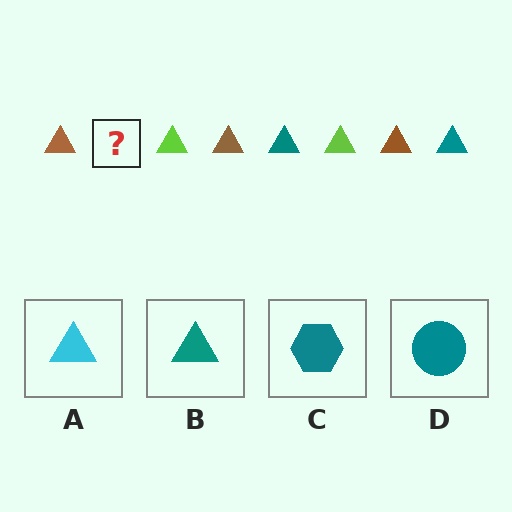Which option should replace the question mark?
Option B.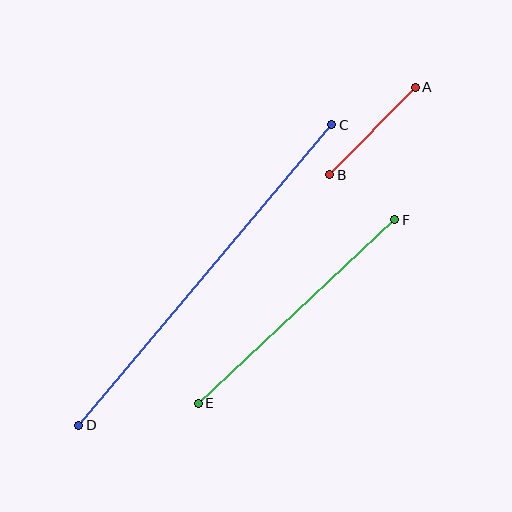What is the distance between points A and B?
The distance is approximately 122 pixels.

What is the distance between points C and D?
The distance is approximately 393 pixels.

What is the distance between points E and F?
The distance is approximately 269 pixels.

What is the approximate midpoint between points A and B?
The midpoint is at approximately (373, 131) pixels.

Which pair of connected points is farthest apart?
Points C and D are farthest apart.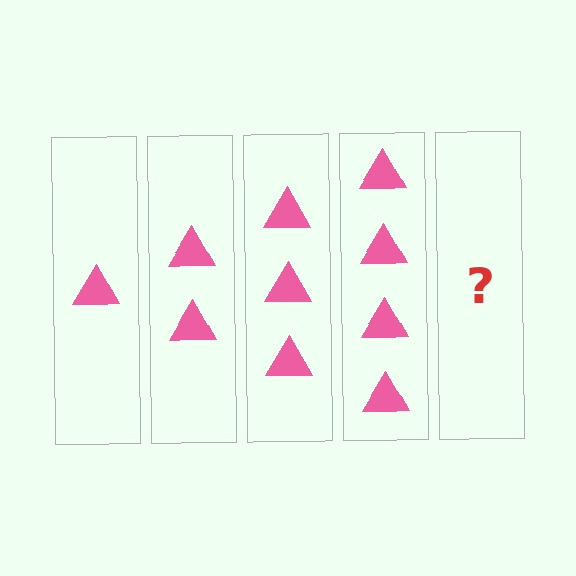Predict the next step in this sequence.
The next step is 5 triangles.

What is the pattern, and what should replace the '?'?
The pattern is that each step adds one more triangle. The '?' should be 5 triangles.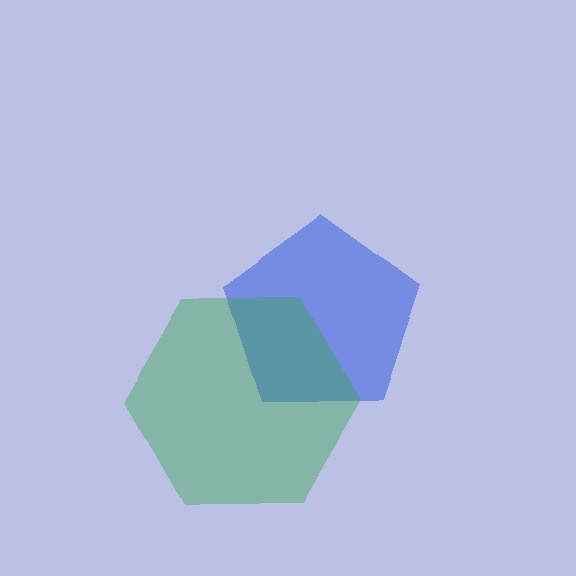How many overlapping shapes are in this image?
There are 2 overlapping shapes in the image.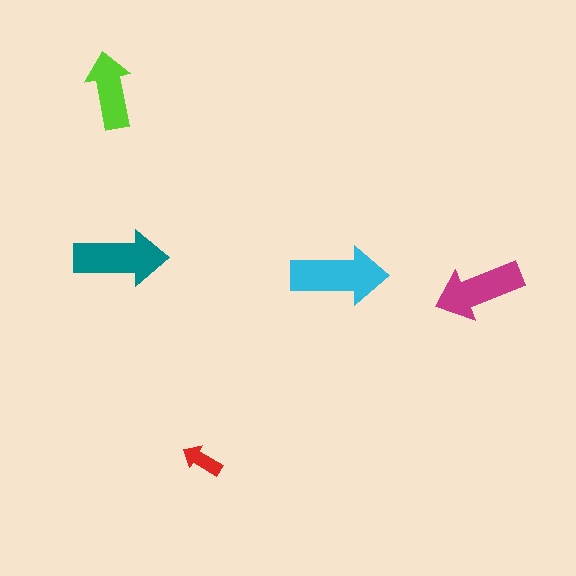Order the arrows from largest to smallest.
the cyan one, the teal one, the magenta one, the lime one, the red one.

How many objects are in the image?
There are 5 objects in the image.